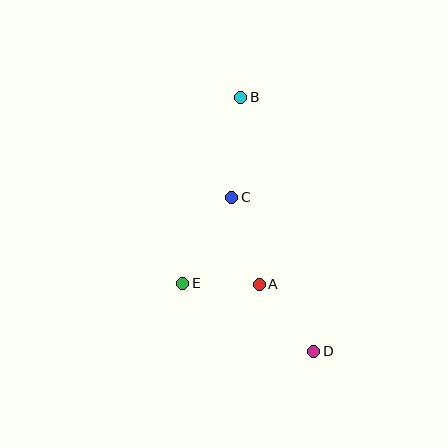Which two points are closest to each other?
Points A and E are closest to each other.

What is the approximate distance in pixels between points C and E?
The distance between C and E is approximately 99 pixels.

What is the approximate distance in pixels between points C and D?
The distance between C and D is approximately 175 pixels.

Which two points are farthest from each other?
Points B and D are farthest from each other.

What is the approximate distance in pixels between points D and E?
The distance between D and E is approximately 148 pixels.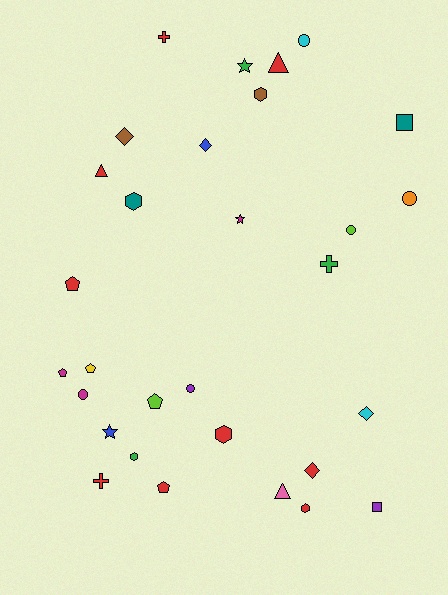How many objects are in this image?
There are 30 objects.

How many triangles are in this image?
There are 3 triangles.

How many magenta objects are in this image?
There are 3 magenta objects.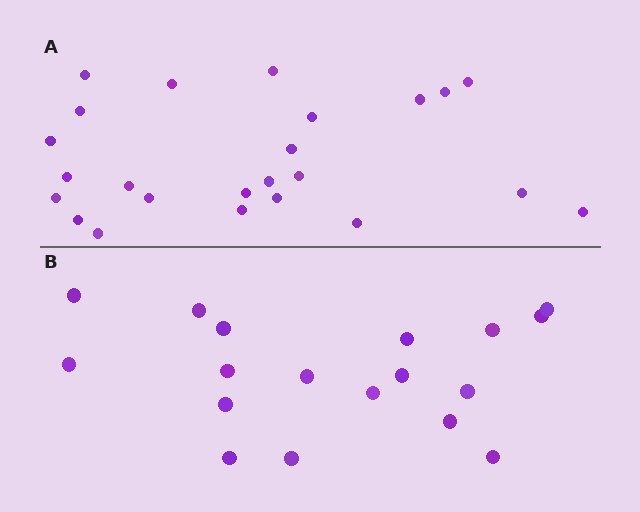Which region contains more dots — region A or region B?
Region A (the top region) has more dots.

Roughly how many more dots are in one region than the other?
Region A has about 6 more dots than region B.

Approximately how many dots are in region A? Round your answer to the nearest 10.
About 20 dots. (The exact count is 24, which rounds to 20.)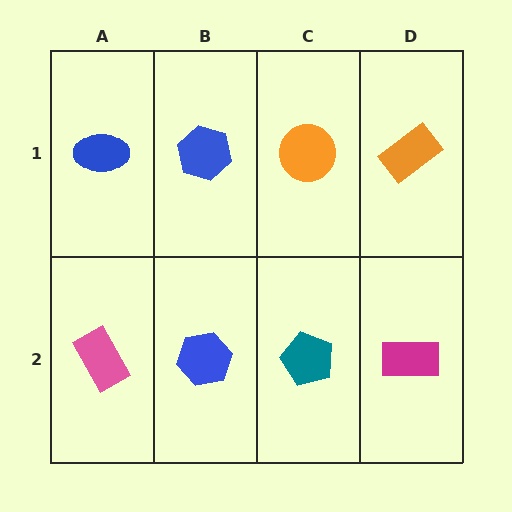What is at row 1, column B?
A blue hexagon.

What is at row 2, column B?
A blue hexagon.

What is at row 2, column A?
A pink rectangle.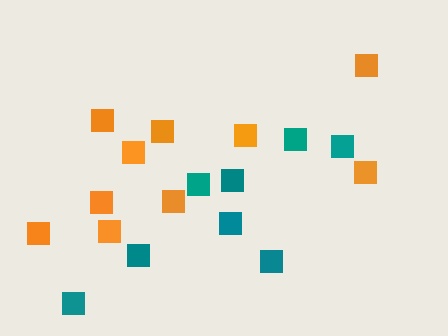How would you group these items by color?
There are 2 groups: one group of teal squares (8) and one group of orange squares (10).